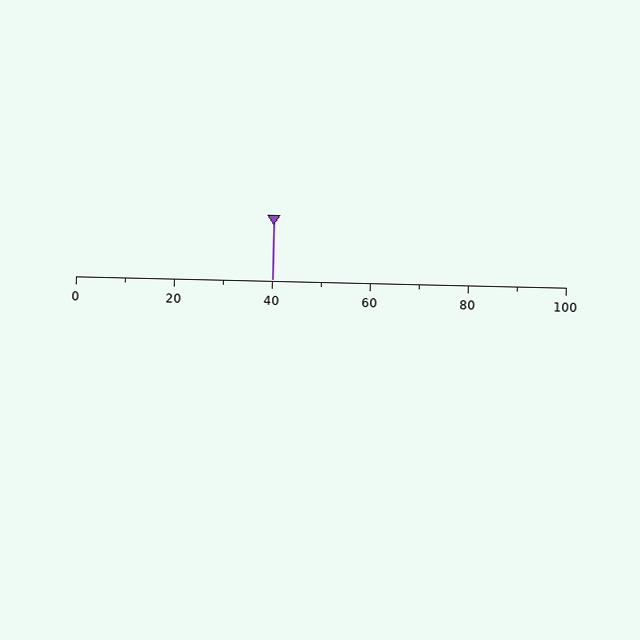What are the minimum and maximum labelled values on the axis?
The axis runs from 0 to 100.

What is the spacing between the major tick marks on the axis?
The major ticks are spaced 20 apart.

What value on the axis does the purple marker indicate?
The marker indicates approximately 40.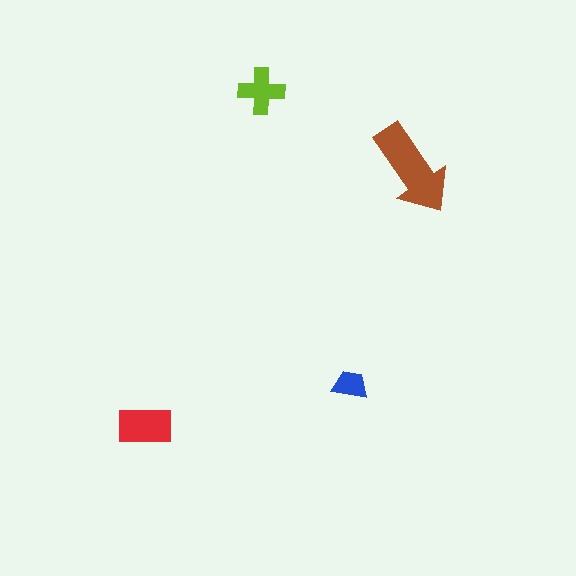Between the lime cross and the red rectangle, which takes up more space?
The red rectangle.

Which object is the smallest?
The blue trapezoid.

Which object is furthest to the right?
The brown arrow is rightmost.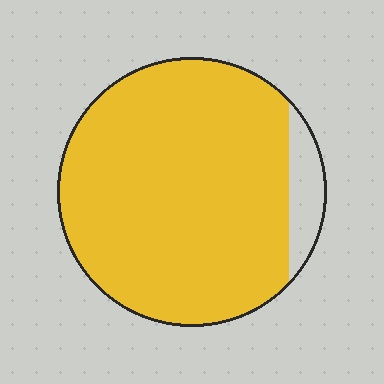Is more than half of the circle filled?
Yes.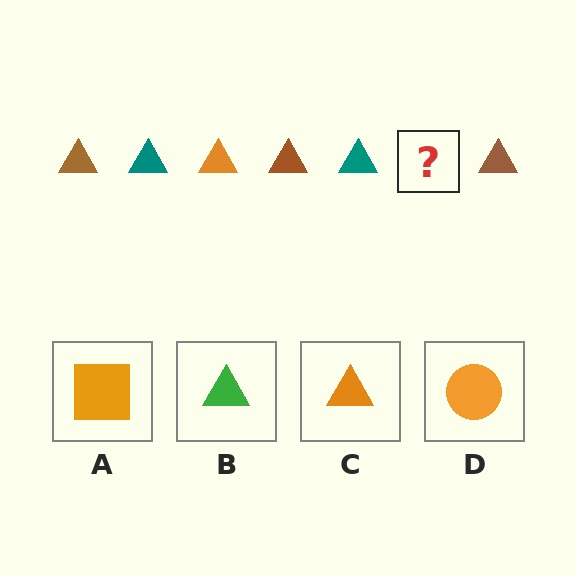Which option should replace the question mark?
Option C.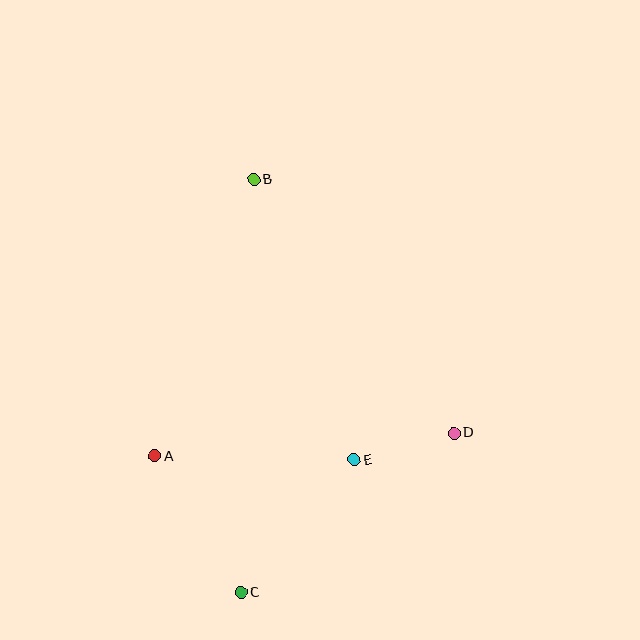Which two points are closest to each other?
Points D and E are closest to each other.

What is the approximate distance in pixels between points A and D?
The distance between A and D is approximately 300 pixels.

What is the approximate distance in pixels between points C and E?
The distance between C and E is approximately 174 pixels.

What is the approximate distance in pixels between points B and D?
The distance between B and D is approximately 323 pixels.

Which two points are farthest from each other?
Points B and C are farthest from each other.